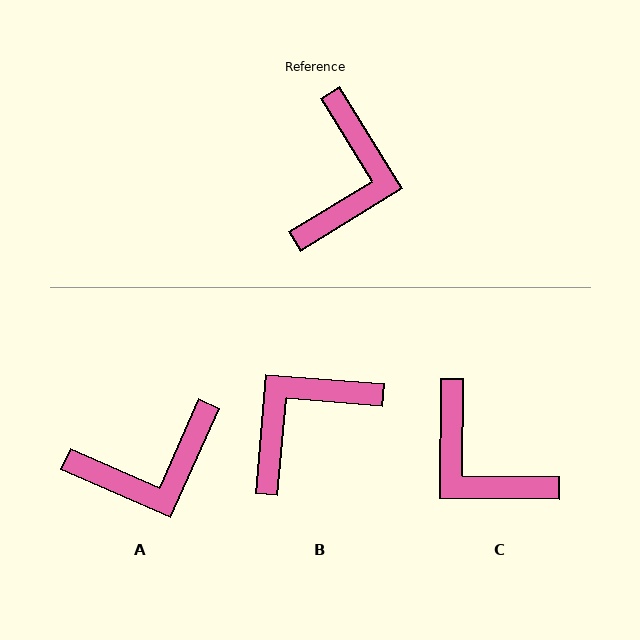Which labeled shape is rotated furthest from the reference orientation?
B, about 144 degrees away.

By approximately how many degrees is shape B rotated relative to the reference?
Approximately 144 degrees counter-clockwise.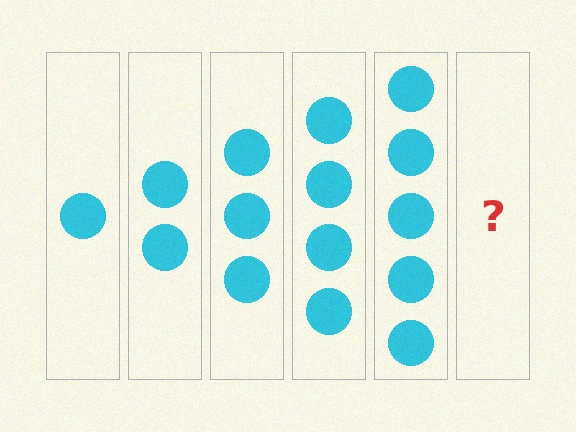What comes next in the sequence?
The next element should be 6 circles.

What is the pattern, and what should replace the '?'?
The pattern is that each step adds one more circle. The '?' should be 6 circles.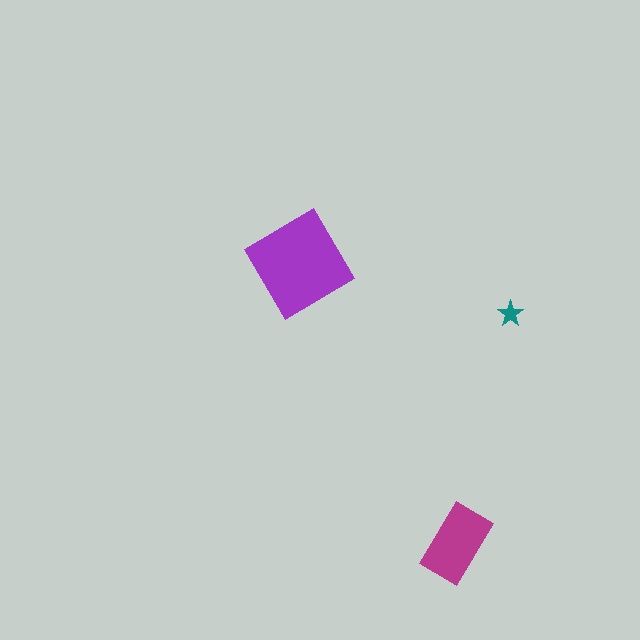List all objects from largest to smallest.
The purple diamond, the magenta rectangle, the teal star.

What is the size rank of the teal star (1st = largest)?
3rd.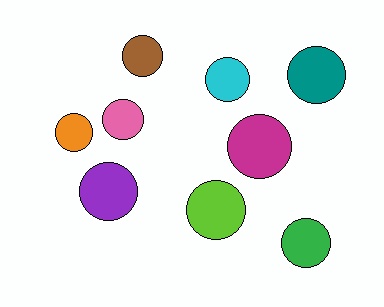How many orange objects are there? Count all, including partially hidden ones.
There is 1 orange object.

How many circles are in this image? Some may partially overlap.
There are 9 circles.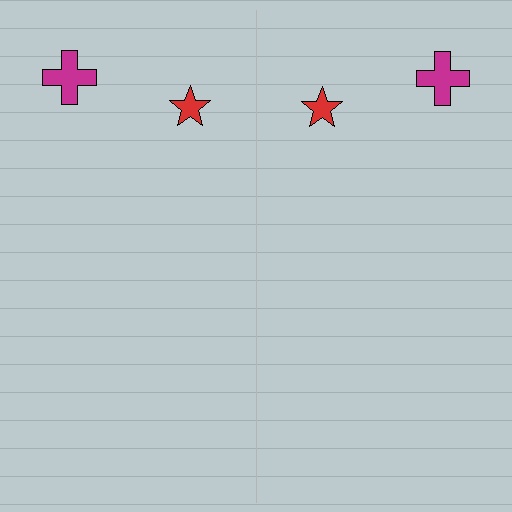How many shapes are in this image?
There are 4 shapes in this image.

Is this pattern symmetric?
Yes, this pattern has bilateral (reflection) symmetry.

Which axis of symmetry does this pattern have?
The pattern has a vertical axis of symmetry running through the center of the image.